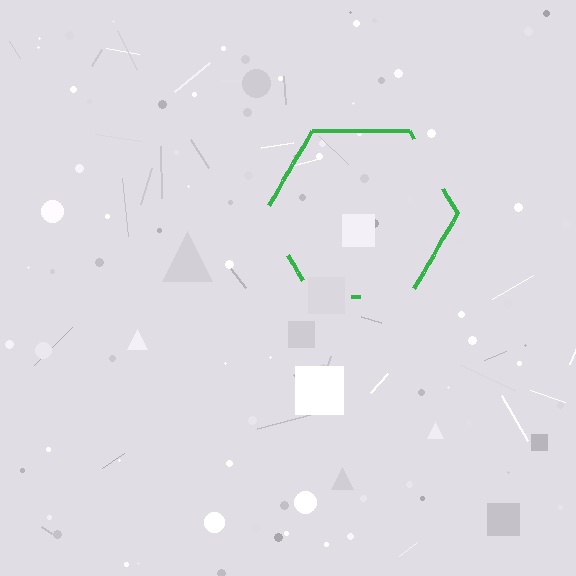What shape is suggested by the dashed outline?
The dashed outline suggests a hexagon.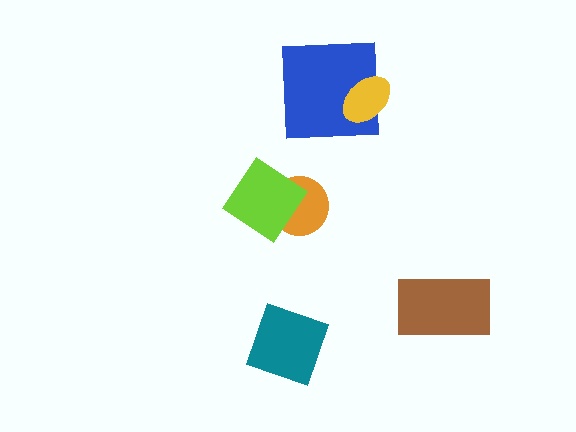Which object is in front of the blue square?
The yellow ellipse is in front of the blue square.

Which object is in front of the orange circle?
The lime diamond is in front of the orange circle.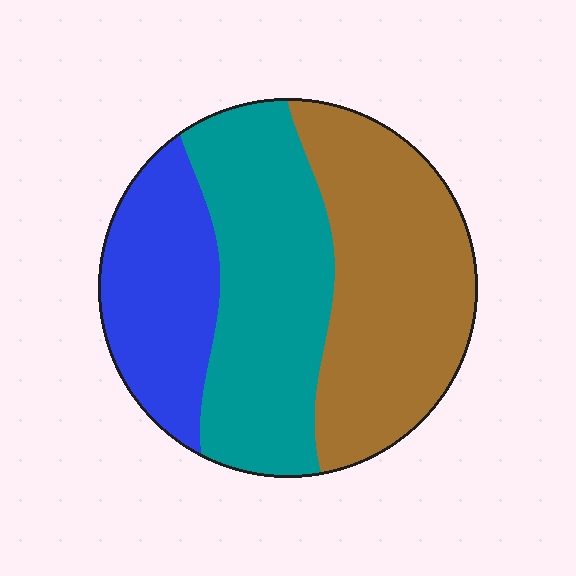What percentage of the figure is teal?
Teal takes up about three eighths (3/8) of the figure.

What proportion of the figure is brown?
Brown covers roughly 40% of the figure.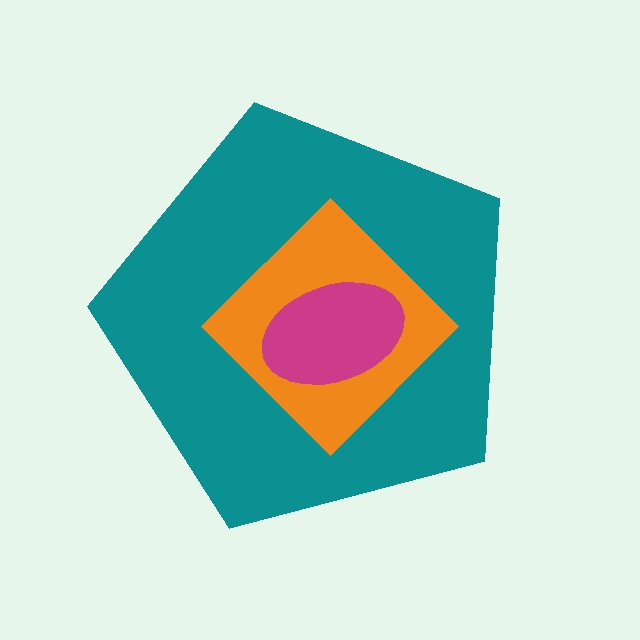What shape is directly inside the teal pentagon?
The orange diamond.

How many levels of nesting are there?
3.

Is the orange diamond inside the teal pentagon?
Yes.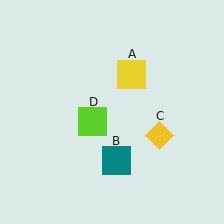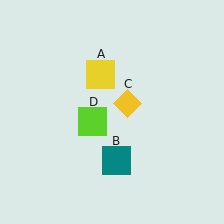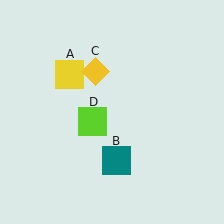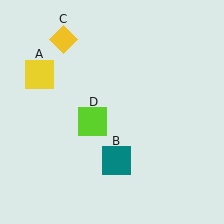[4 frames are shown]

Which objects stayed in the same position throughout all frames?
Teal square (object B) and lime square (object D) remained stationary.